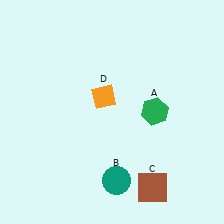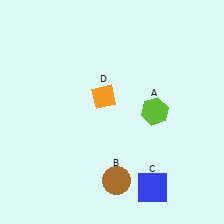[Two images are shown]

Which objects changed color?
A changed from green to lime. B changed from teal to brown. C changed from brown to blue.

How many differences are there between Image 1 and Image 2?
There are 3 differences between the two images.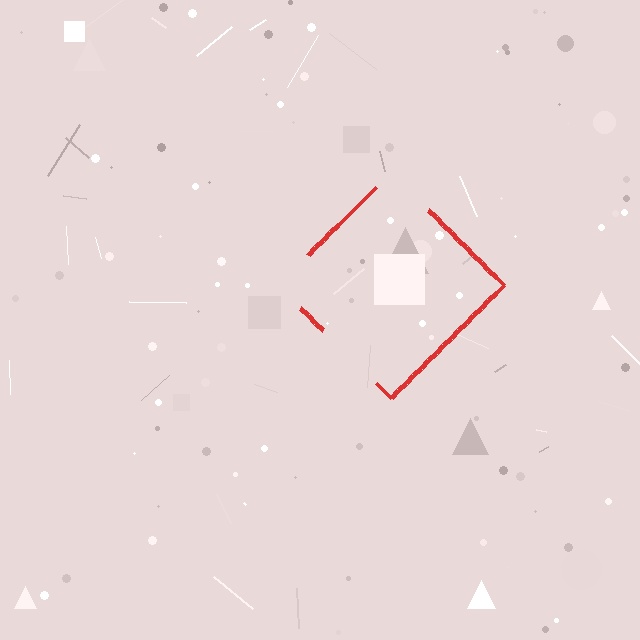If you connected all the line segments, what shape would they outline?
They would outline a diamond.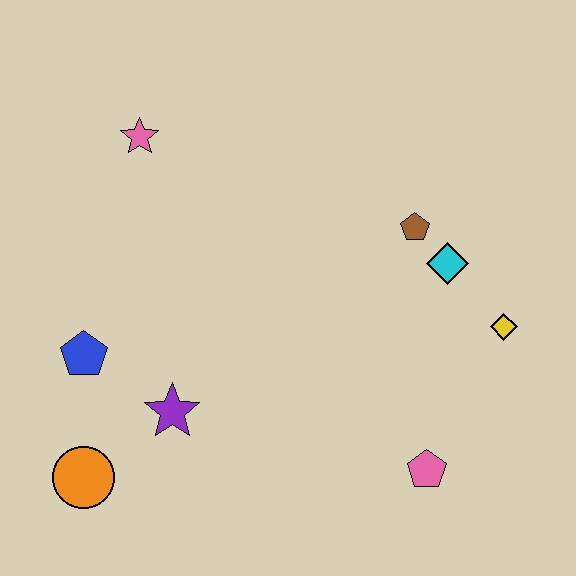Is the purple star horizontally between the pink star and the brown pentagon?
Yes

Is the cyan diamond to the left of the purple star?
No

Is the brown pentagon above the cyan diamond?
Yes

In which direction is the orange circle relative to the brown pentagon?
The orange circle is to the left of the brown pentagon.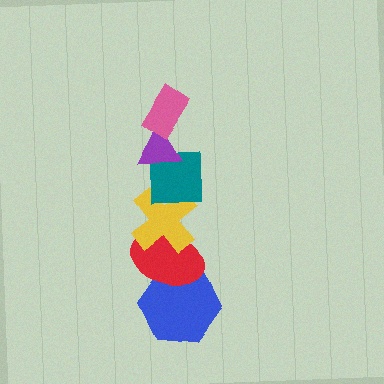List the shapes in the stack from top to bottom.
From top to bottom: the pink rectangle, the purple triangle, the teal square, the yellow cross, the red ellipse, the blue hexagon.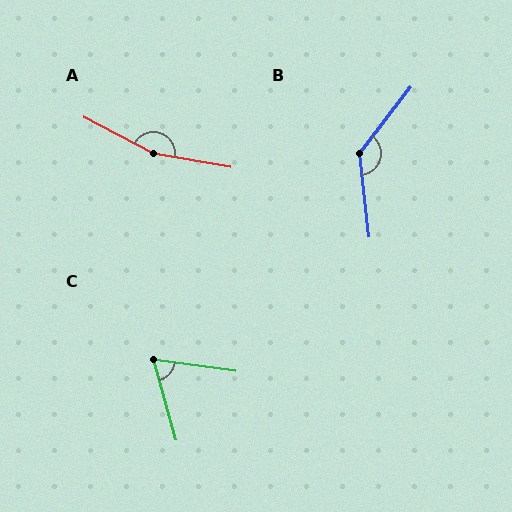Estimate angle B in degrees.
Approximately 136 degrees.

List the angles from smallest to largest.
C (66°), B (136°), A (162°).